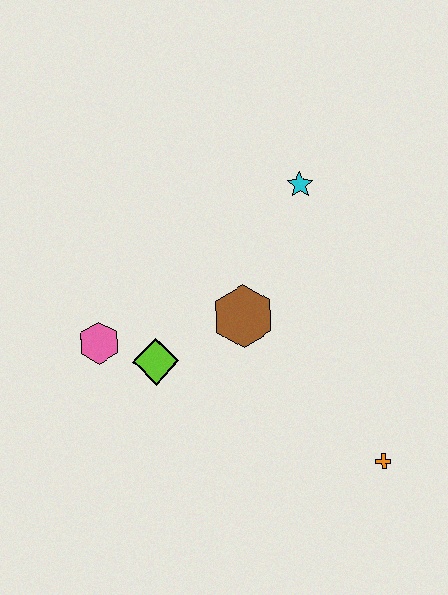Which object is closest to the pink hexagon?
The lime diamond is closest to the pink hexagon.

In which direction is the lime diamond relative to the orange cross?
The lime diamond is to the left of the orange cross.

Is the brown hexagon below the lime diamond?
No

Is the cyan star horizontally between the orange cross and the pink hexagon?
Yes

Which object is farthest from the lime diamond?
The orange cross is farthest from the lime diamond.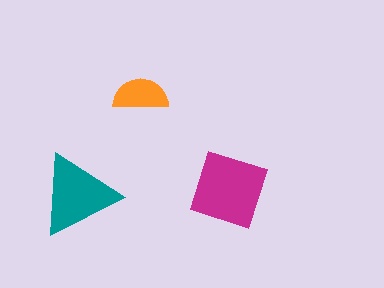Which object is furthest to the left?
The teal triangle is leftmost.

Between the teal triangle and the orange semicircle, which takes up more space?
The teal triangle.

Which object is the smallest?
The orange semicircle.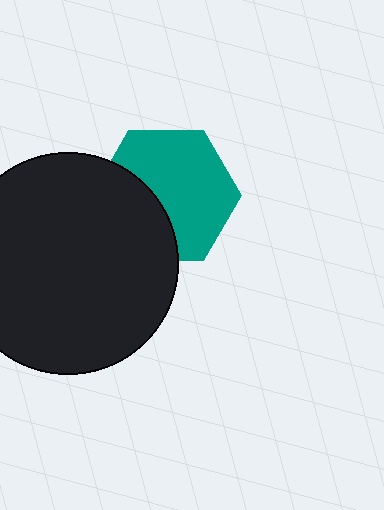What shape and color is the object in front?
The object in front is a black circle.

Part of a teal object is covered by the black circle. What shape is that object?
It is a hexagon.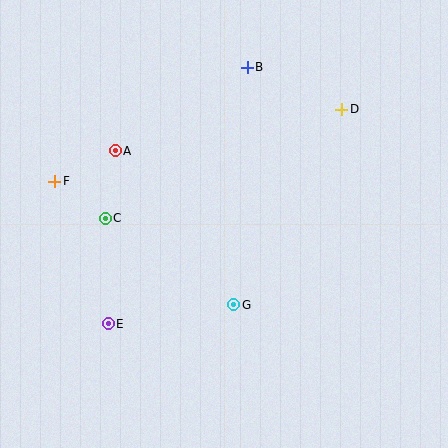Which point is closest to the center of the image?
Point G at (234, 305) is closest to the center.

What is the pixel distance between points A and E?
The distance between A and E is 173 pixels.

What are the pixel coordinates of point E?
Point E is at (108, 324).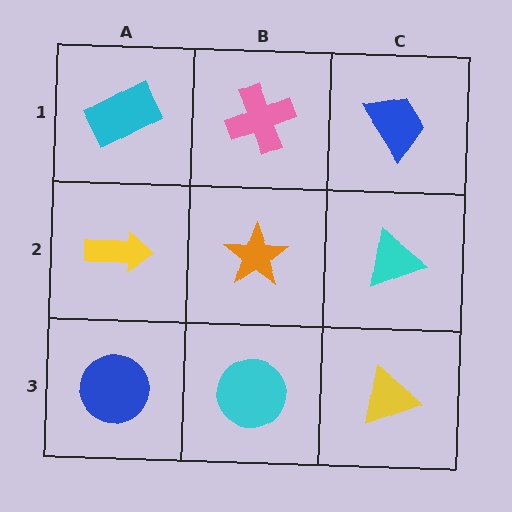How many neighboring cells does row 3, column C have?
2.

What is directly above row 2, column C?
A blue trapezoid.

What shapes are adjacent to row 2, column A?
A cyan rectangle (row 1, column A), a blue circle (row 3, column A), an orange star (row 2, column B).